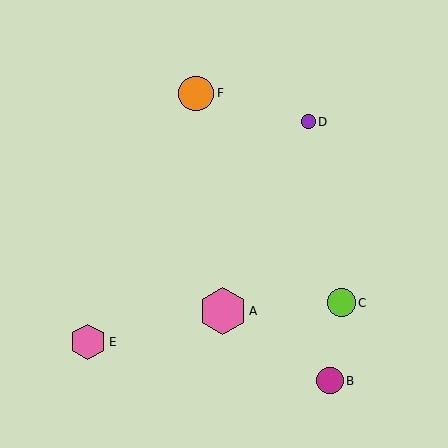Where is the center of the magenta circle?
The center of the magenta circle is at (330, 381).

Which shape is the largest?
The pink hexagon (labeled A) is the largest.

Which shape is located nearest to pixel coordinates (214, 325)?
The pink hexagon (labeled A) at (223, 311) is nearest to that location.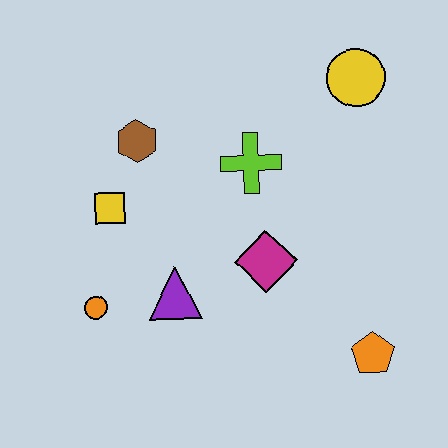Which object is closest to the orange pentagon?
The magenta diamond is closest to the orange pentagon.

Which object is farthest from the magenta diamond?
The yellow circle is farthest from the magenta diamond.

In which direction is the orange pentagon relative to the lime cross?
The orange pentagon is below the lime cross.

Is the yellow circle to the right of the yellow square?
Yes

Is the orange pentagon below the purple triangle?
Yes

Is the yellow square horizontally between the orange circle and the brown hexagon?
Yes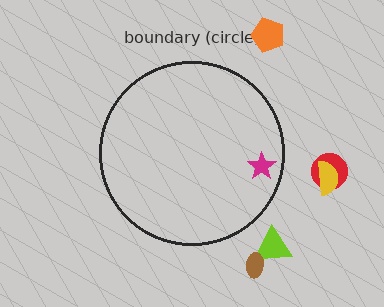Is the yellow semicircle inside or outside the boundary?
Outside.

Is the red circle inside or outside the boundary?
Outside.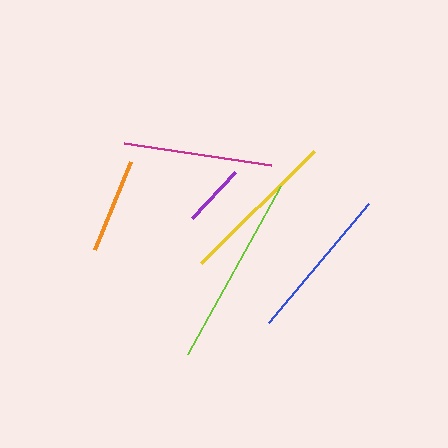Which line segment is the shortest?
The purple line is the shortest at approximately 63 pixels.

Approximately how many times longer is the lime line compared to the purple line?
The lime line is approximately 3.1 times the length of the purple line.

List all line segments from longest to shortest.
From longest to shortest: lime, yellow, blue, magenta, orange, purple.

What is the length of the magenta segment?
The magenta segment is approximately 149 pixels long.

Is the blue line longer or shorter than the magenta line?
The blue line is longer than the magenta line.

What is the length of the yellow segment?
The yellow segment is approximately 159 pixels long.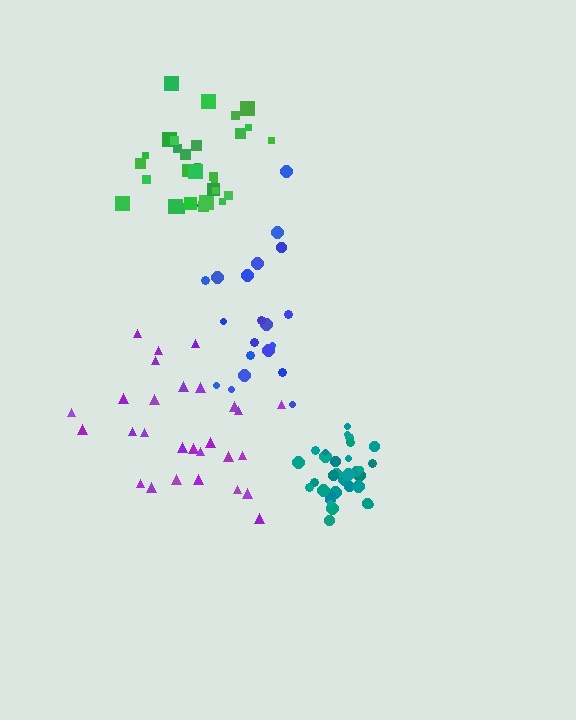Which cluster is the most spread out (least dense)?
Blue.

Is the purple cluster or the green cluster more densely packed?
Green.